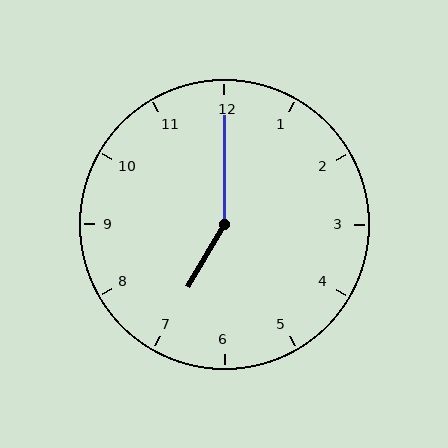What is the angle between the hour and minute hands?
Approximately 150 degrees.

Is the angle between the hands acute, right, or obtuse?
It is obtuse.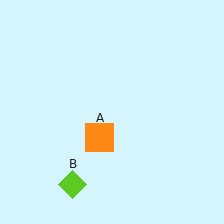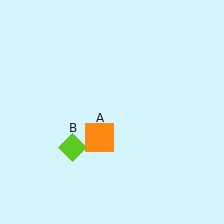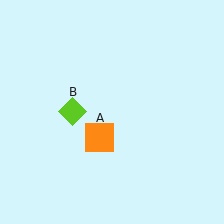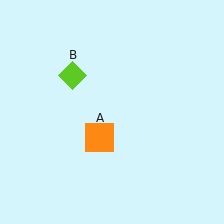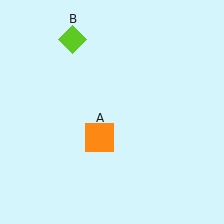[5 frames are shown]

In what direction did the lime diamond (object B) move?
The lime diamond (object B) moved up.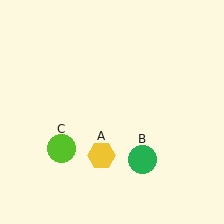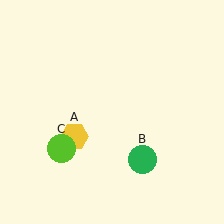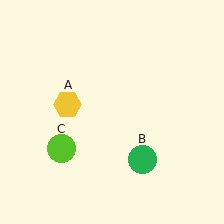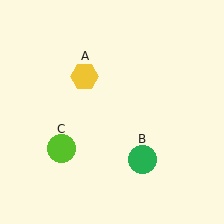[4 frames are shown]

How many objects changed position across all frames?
1 object changed position: yellow hexagon (object A).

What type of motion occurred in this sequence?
The yellow hexagon (object A) rotated clockwise around the center of the scene.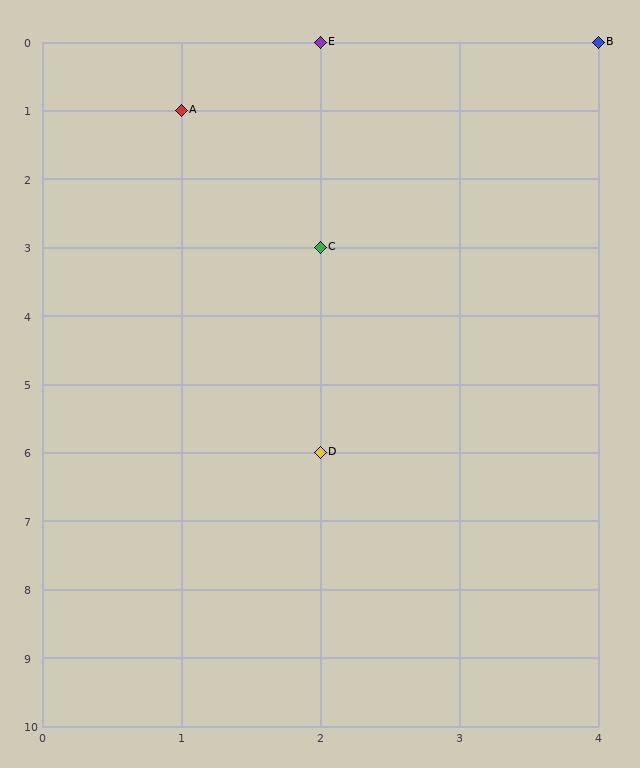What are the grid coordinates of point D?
Point D is at grid coordinates (2, 6).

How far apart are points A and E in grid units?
Points A and E are 1 column and 1 row apart (about 1.4 grid units diagonally).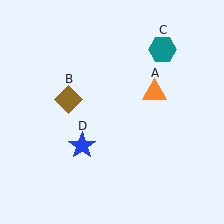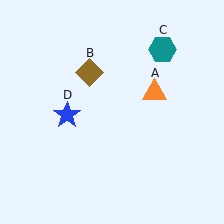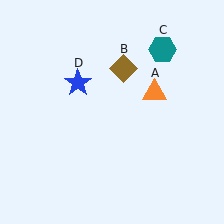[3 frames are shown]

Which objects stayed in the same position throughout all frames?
Orange triangle (object A) and teal hexagon (object C) remained stationary.